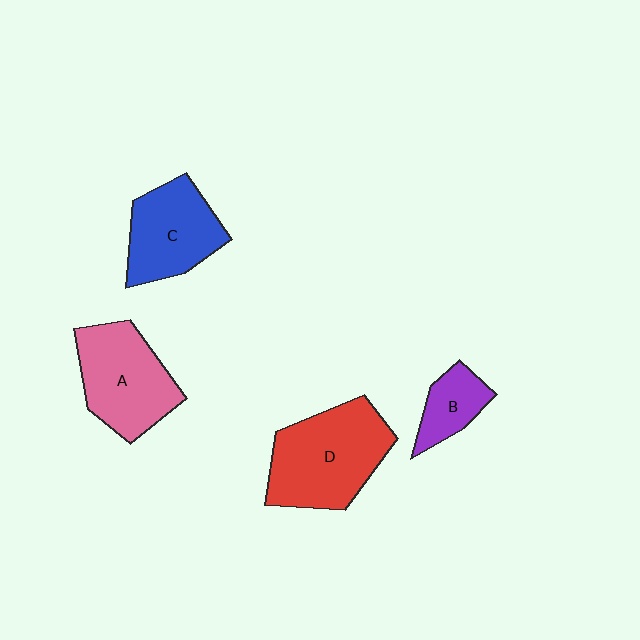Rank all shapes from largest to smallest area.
From largest to smallest: D (red), A (pink), C (blue), B (purple).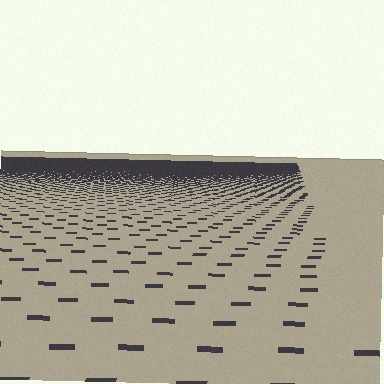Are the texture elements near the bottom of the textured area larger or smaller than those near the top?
Larger. Near the bottom, elements are closer to the viewer and appear at a bigger on-screen size.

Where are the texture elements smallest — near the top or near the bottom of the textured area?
Near the top.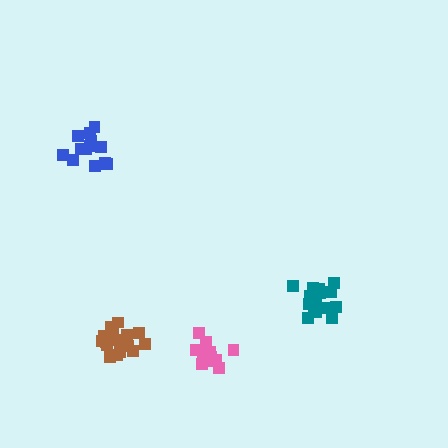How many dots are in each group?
Group 1: 18 dots, Group 2: 17 dots, Group 3: 15 dots, Group 4: 13 dots (63 total).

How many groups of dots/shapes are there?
There are 4 groups.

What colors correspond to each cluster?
The clusters are colored: brown, teal, pink, blue.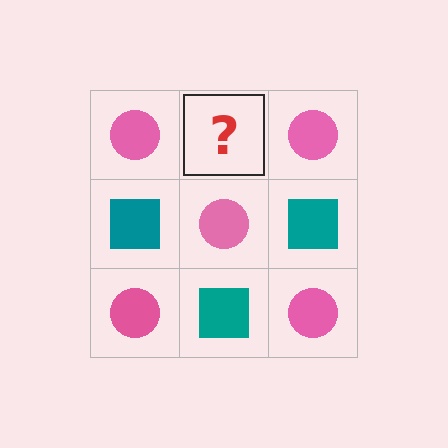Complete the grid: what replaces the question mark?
The question mark should be replaced with a teal square.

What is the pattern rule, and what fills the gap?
The rule is that it alternates pink circle and teal square in a checkerboard pattern. The gap should be filled with a teal square.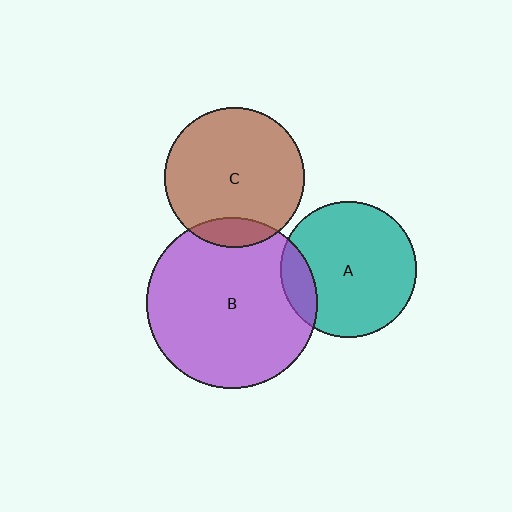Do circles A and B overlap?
Yes.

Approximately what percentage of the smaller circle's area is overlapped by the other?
Approximately 15%.